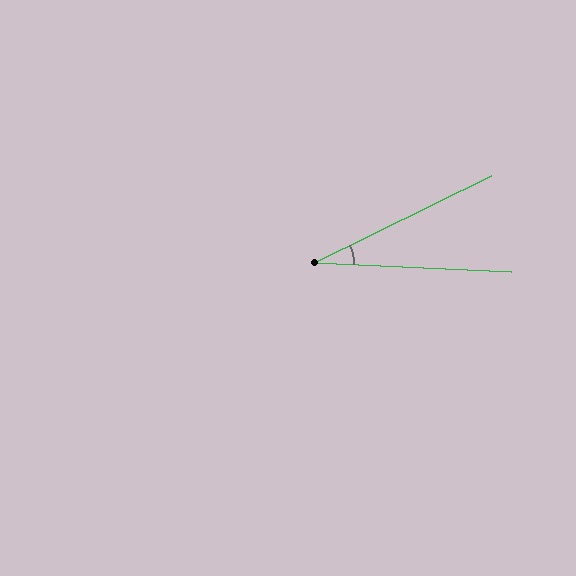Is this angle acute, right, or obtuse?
It is acute.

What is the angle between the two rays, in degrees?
Approximately 29 degrees.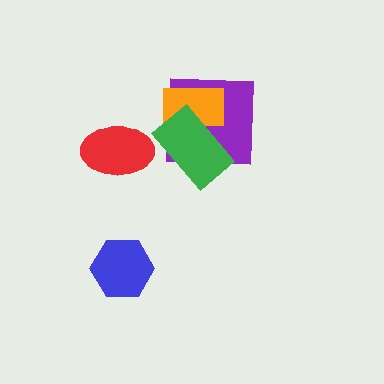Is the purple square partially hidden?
Yes, it is partially covered by another shape.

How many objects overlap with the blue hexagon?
0 objects overlap with the blue hexagon.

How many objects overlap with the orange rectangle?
2 objects overlap with the orange rectangle.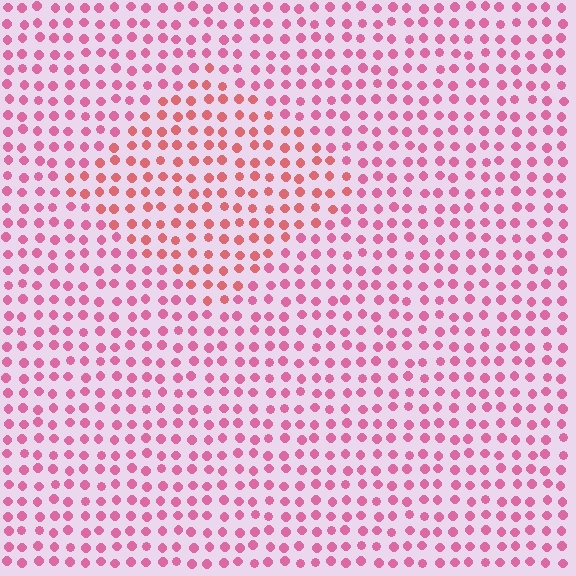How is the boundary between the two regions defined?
The boundary is defined purely by a slight shift in hue (about 25 degrees). Spacing, size, and orientation are identical on both sides.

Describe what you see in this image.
The image is filled with small pink elements in a uniform arrangement. A diamond-shaped region is visible where the elements are tinted to a slightly different hue, forming a subtle color boundary.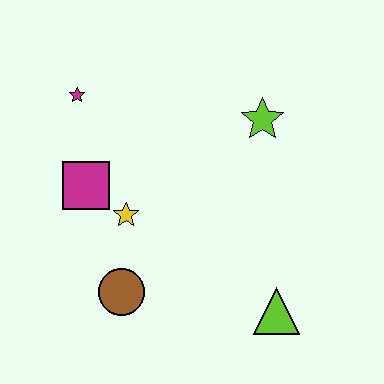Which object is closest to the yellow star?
The magenta square is closest to the yellow star.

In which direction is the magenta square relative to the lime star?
The magenta square is to the left of the lime star.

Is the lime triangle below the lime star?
Yes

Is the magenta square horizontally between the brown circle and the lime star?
No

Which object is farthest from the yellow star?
The lime triangle is farthest from the yellow star.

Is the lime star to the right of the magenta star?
Yes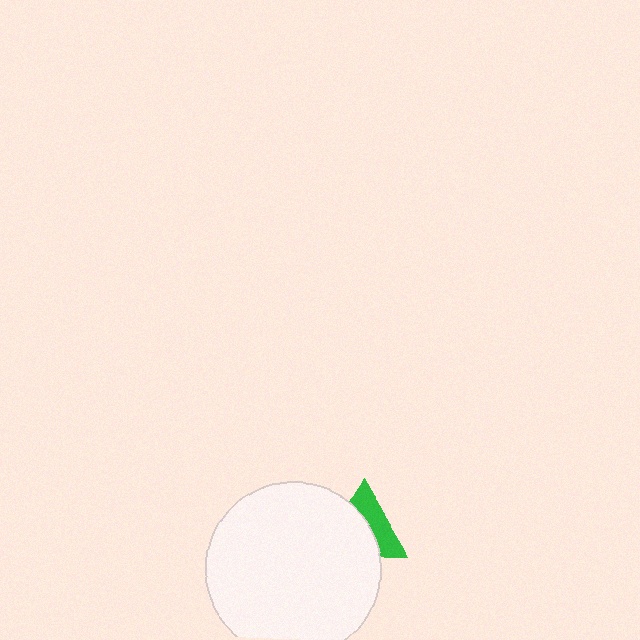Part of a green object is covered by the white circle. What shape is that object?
It is a triangle.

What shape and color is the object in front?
The object in front is a white circle.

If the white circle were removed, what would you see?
You would see the complete green triangle.